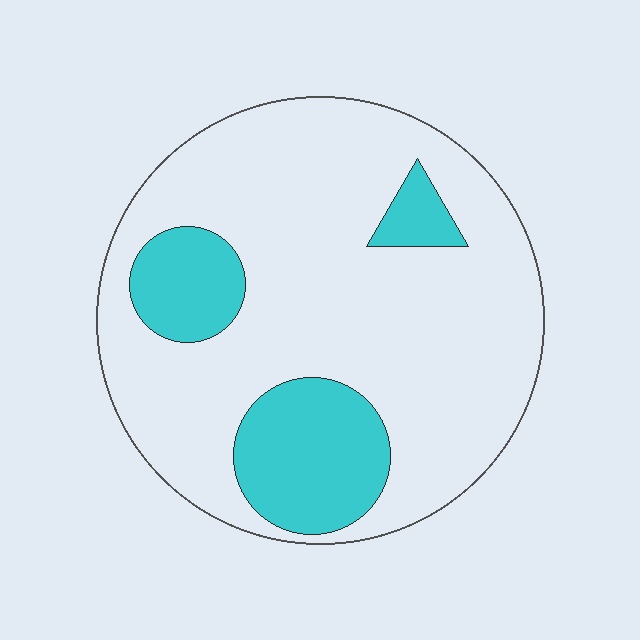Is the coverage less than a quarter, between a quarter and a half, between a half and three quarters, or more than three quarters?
Less than a quarter.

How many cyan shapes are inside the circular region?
3.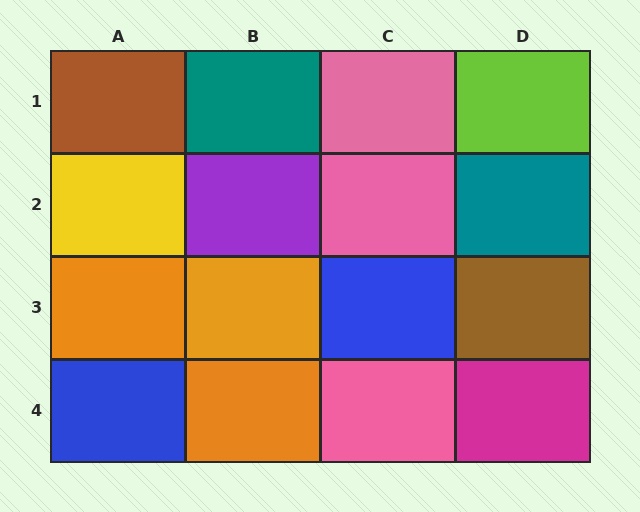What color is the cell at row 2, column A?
Yellow.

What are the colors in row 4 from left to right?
Blue, orange, pink, magenta.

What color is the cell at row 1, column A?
Brown.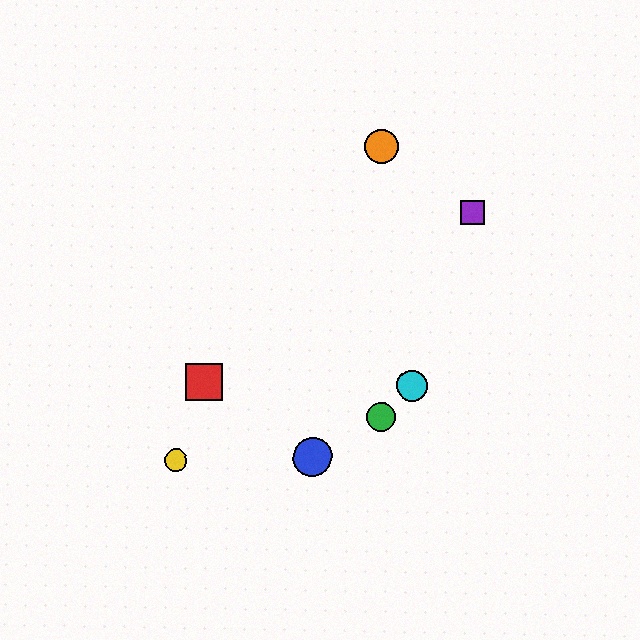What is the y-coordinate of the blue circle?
The blue circle is at y≈457.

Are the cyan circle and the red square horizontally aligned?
Yes, both are at y≈386.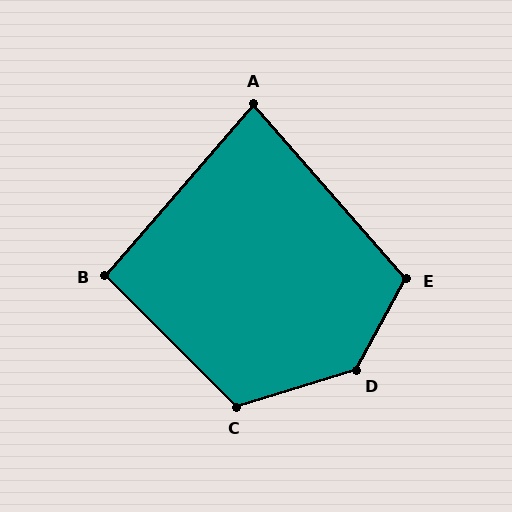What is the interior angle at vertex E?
Approximately 110 degrees (obtuse).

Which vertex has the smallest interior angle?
A, at approximately 82 degrees.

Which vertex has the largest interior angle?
D, at approximately 136 degrees.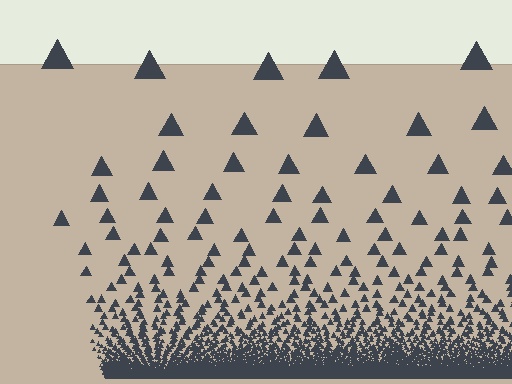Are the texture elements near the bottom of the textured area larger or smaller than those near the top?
Smaller. The gradient is inverted — elements near the bottom are smaller and denser.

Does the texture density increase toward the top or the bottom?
Density increases toward the bottom.